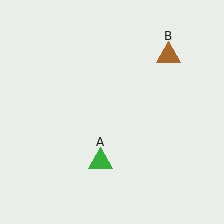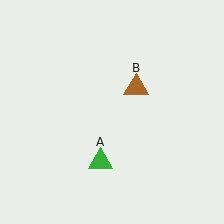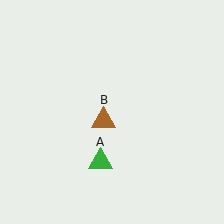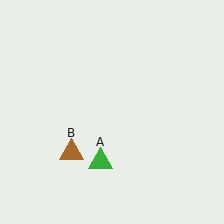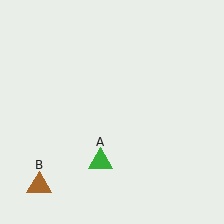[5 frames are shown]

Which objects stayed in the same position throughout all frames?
Green triangle (object A) remained stationary.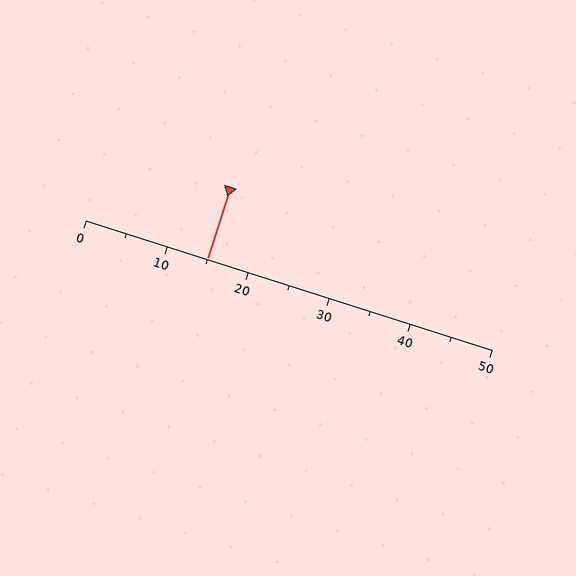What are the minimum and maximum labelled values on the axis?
The axis runs from 0 to 50.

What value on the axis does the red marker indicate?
The marker indicates approximately 15.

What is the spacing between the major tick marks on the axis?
The major ticks are spaced 10 apart.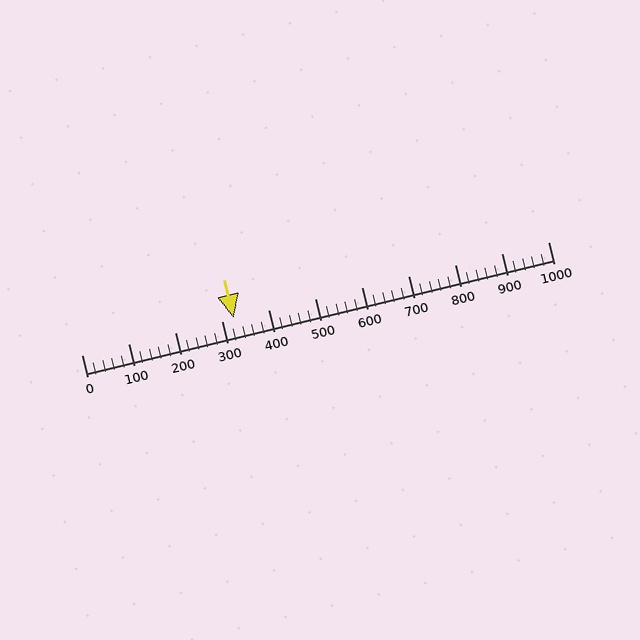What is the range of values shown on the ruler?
The ruler shows values from 0 to 1000.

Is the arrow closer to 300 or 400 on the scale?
The arrow is closer to 300.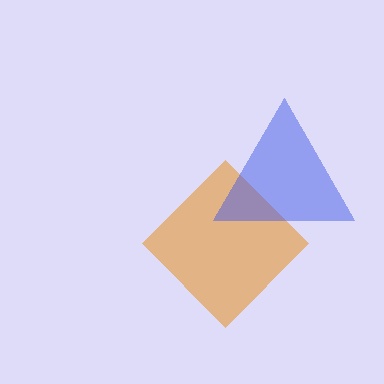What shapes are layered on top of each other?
The layered shapes are: an orange diamond, a blue triangle.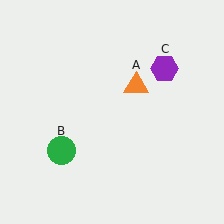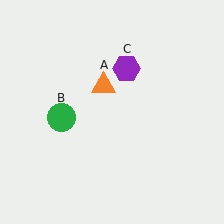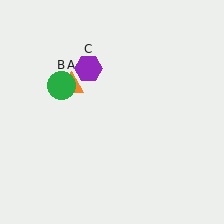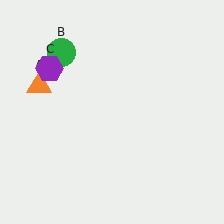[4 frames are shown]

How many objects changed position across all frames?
3 objects changed position: orange triangle (object A), green circle (object B), purple hexagon (object C).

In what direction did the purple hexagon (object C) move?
The purple hexagon (object C) moved left.